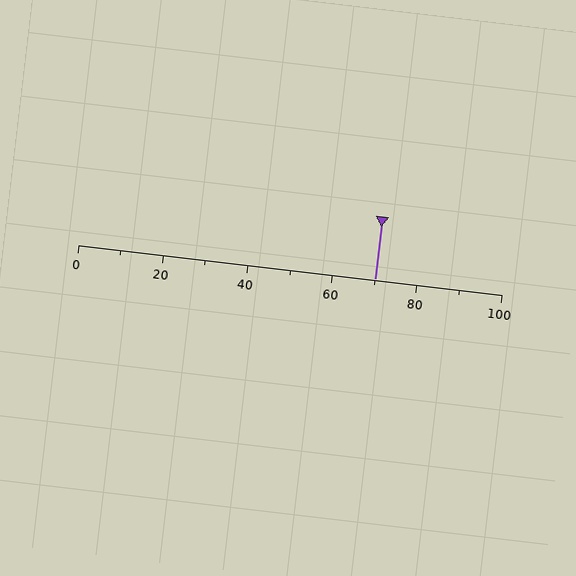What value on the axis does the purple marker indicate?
The marker indicates approximately 70.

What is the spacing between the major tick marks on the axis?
The major ticks are spaced 20 apart.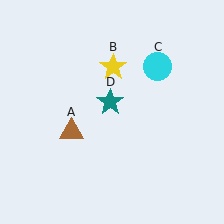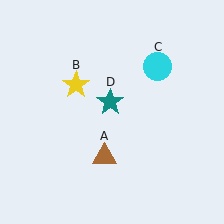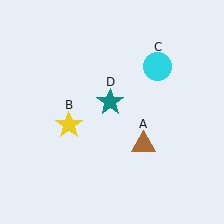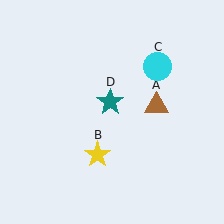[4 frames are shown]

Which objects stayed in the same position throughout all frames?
Cyan circle (object C) and teal star (object D) remained stationary.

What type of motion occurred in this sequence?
The brown triangle (object A), yellow star (object B) rotated counterclockwise around the center of the scene.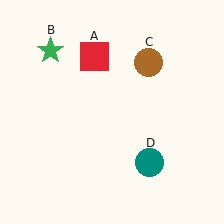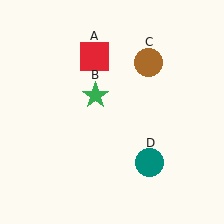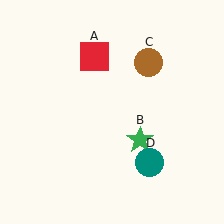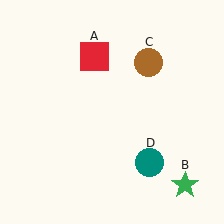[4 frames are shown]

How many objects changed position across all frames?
1 object changed position: green star (object B).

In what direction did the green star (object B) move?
The green star (object B) moved down and to the right.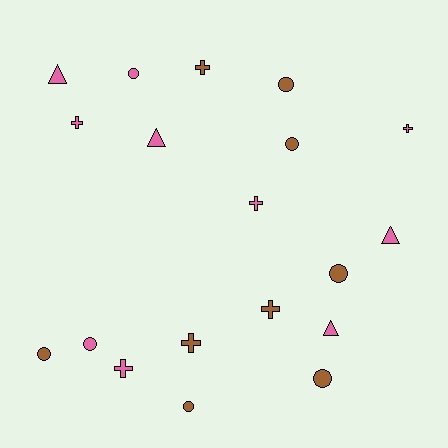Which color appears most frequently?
Pink, with 10 objects.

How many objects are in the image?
There are 19 objects.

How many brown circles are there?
There are 6 brown circles.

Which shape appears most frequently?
Circle, with 8 objects.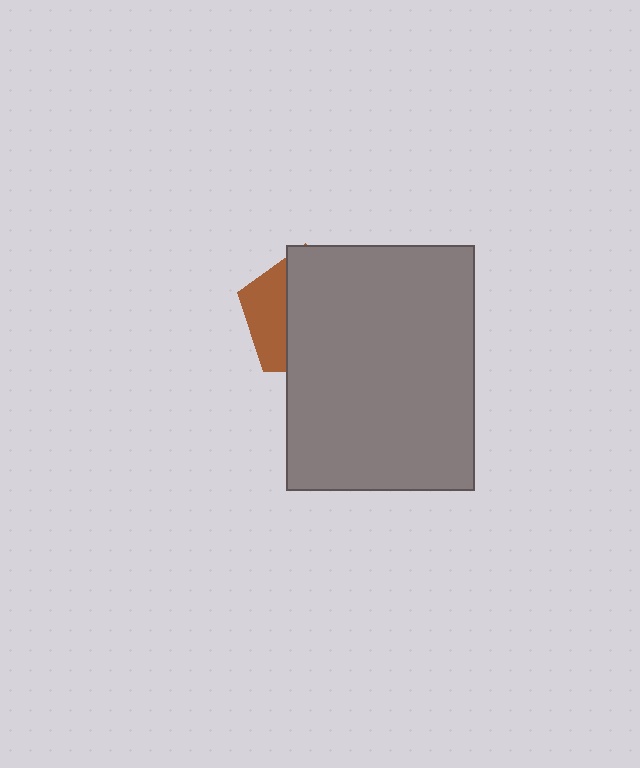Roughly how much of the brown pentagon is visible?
A small part of it is visible (roughly 30%).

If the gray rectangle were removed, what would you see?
You would see the complete brown pentagon.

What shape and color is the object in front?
The object in front is a gray rectangle.